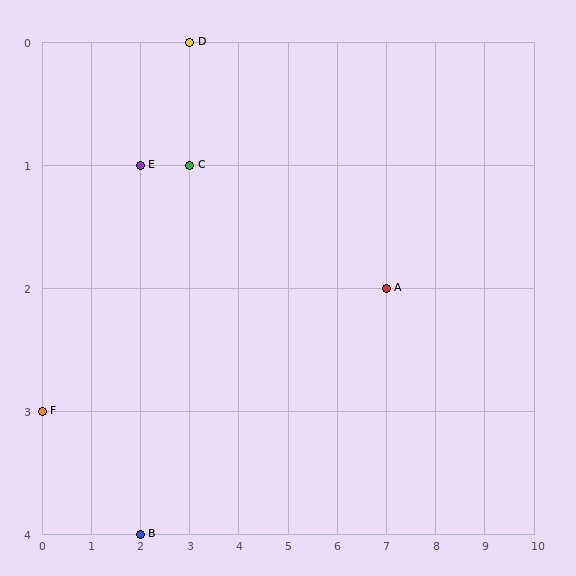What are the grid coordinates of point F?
Point F is at grid coordinates (0, 3).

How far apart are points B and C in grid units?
Points B and C are 1 column and 3 rows apart (about 3.2 grid units diagonally).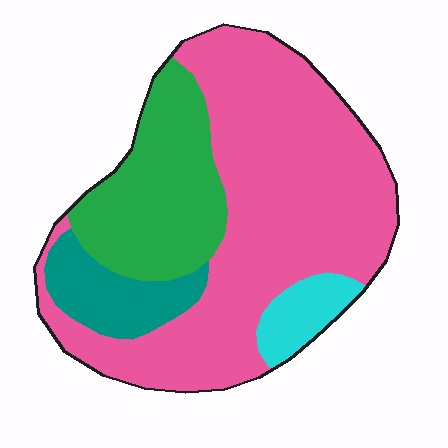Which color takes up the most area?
Pink, at roughly 60%.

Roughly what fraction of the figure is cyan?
Cyan covers 6% of the figure.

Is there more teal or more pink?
Pink.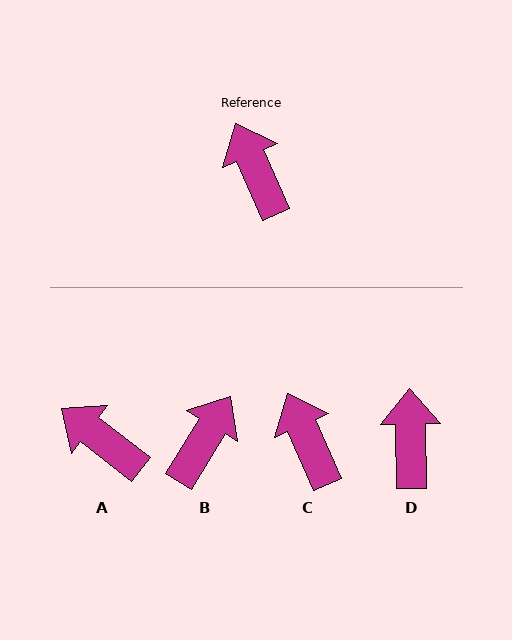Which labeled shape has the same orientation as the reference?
C.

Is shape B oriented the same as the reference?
No, it is off by about 55 degrees.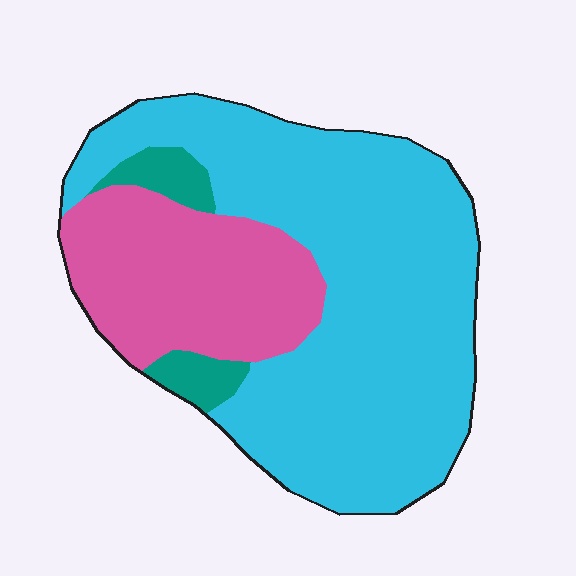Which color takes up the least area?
Teal, at roughly 5%.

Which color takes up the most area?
Cyan, at roughly 65%.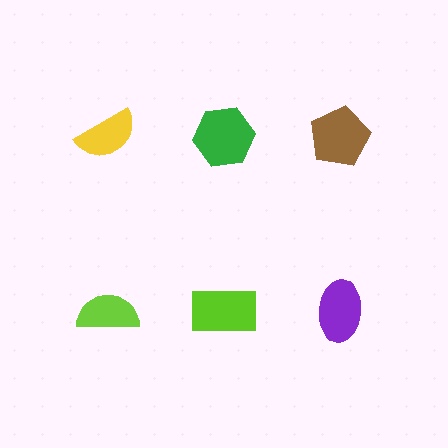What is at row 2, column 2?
A lime rectangle.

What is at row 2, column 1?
A lime semicircle.